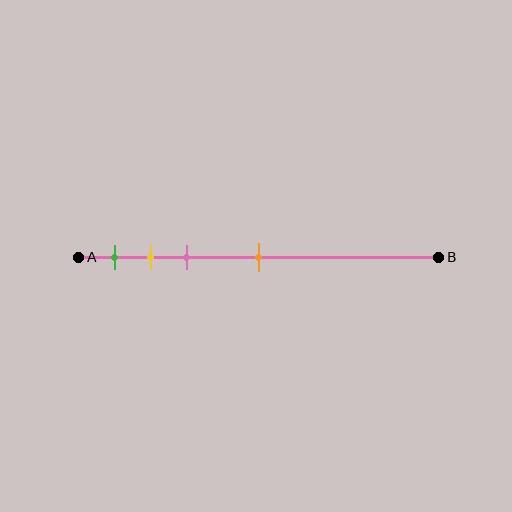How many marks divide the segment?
There are 4 marks dividing the segment.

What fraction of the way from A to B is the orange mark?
The orange mark is approximately 50% (0.5) of the way from A to B.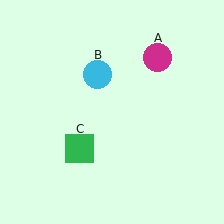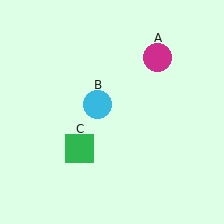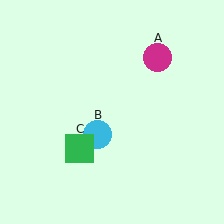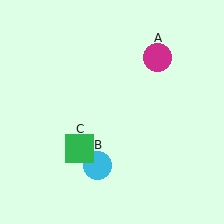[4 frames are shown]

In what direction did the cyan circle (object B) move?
The cyan circle (object B) moved down.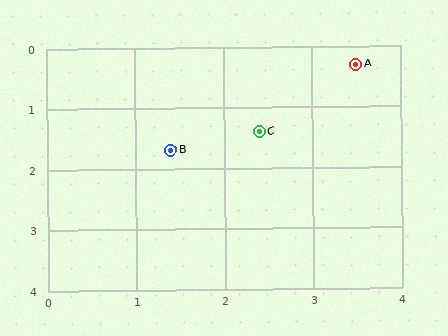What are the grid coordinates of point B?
Point B is at approximately (1.4, 1.7).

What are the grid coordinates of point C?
Point C is at approximately (2.4, 1.4).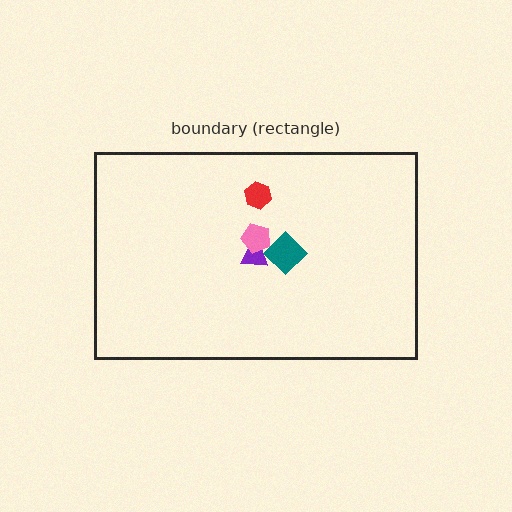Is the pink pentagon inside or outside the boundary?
Inside.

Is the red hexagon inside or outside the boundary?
Inside.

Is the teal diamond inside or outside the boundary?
Inside.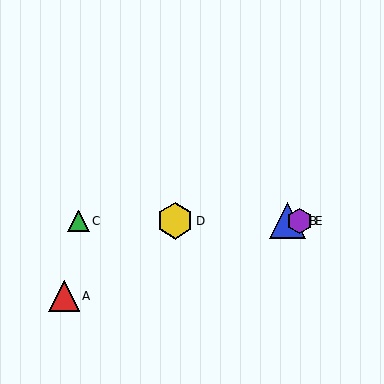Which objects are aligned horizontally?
Objects B, C, D, E are aligned horizontally.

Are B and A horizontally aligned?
No, B is at y≈221 and A is at y≈296.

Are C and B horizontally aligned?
Yes, both are at y≈221.